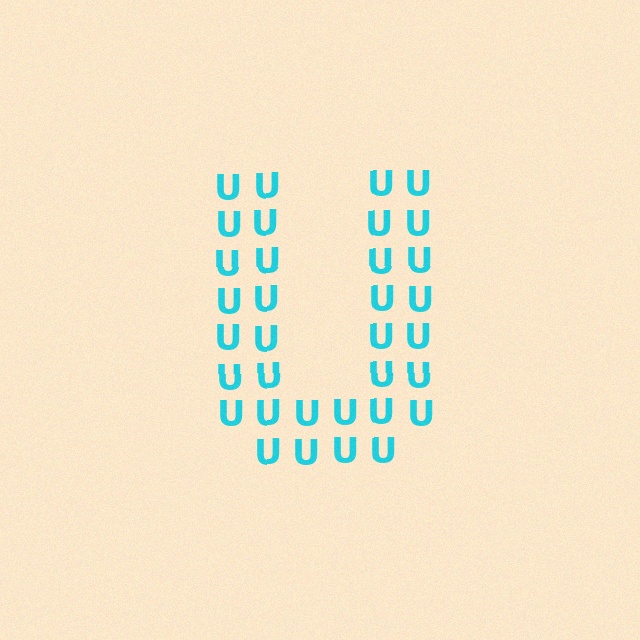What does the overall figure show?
The overall figure shows the letter U.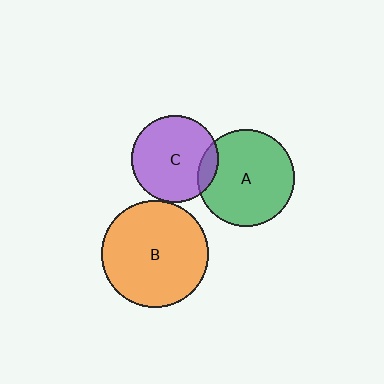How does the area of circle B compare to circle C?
Approximately 1.5 times.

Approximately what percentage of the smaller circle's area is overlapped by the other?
Approximately 5%.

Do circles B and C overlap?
Yes.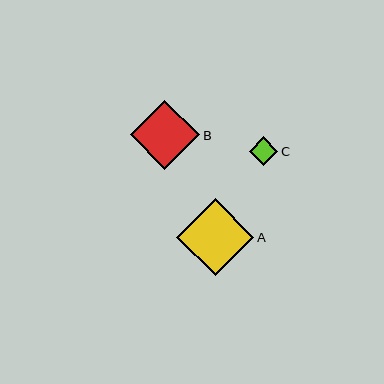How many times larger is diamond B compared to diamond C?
Diamond B is approximately 2.4 times the size of diamond C.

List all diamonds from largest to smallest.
From largest to smallest: A, B, C.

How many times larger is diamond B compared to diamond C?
Diamond B is approximately 2.4 times the size of diamond C.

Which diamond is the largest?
Diamond A is the largest with a size of approximately 77 pixels.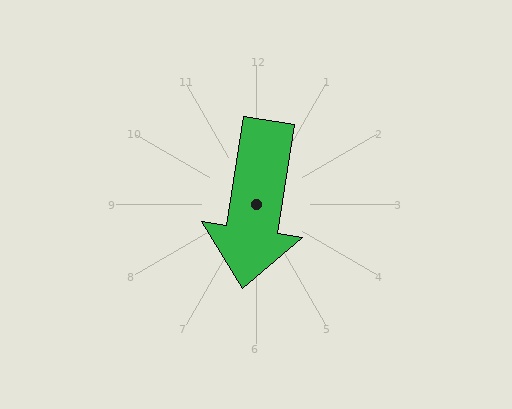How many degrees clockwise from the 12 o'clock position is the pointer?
Approximately 189 degrees.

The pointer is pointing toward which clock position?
Roughly 6 o'clock.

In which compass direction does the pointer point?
South.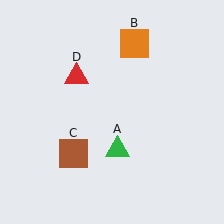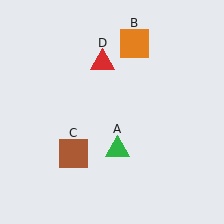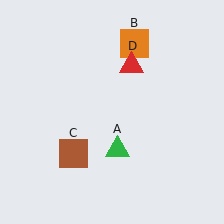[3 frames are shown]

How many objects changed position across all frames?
1 object changed position: red triangle (object D).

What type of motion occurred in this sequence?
The red triangle (object D) rotated clockwise around the center of the scene.